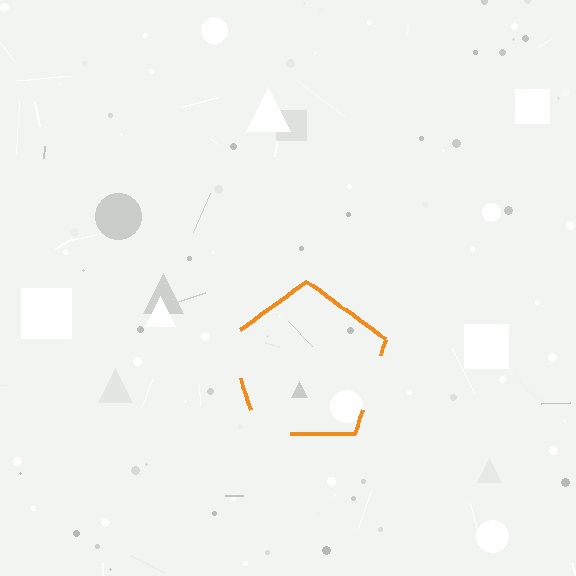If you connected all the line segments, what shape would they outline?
They would outline a pentagon.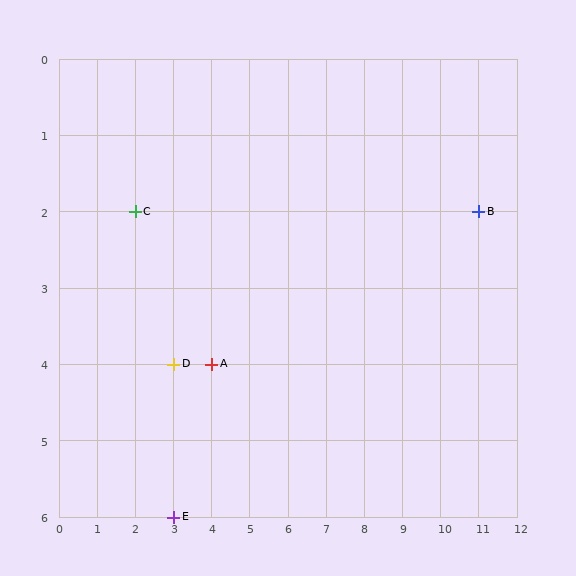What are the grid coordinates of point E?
Point E is at grid coordinates (3, 6).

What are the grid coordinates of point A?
Point A is at grid coordinates (4, 4).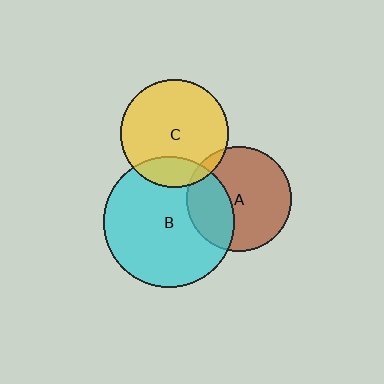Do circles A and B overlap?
Yes.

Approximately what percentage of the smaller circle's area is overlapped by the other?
Approximately 35%.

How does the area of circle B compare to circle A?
Approximately 1.6 times.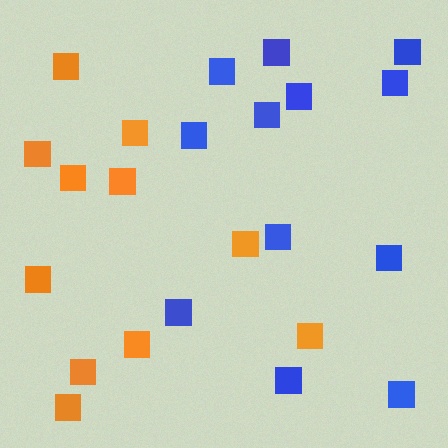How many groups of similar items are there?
There are 2 groups: one group of blue squares (12) and one group of orange squares (11).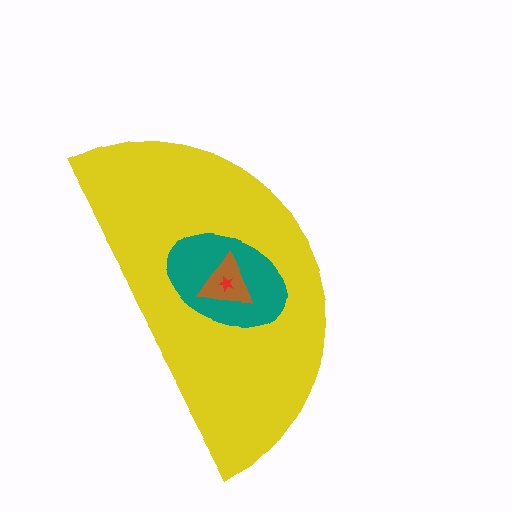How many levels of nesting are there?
4.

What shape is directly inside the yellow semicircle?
The teal ellipse.